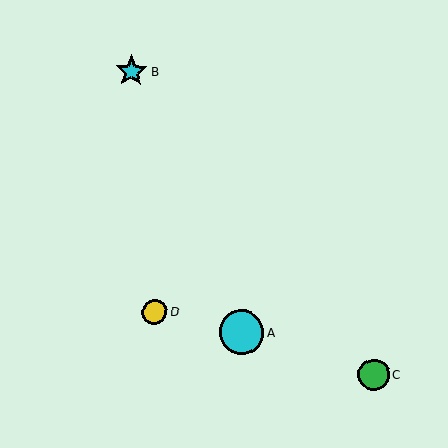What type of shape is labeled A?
Shape A is a cyan circle.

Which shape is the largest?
The cyan circle (labeled A) is the largest.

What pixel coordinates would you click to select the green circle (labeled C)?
Click at (374, 375) to select the green circle C.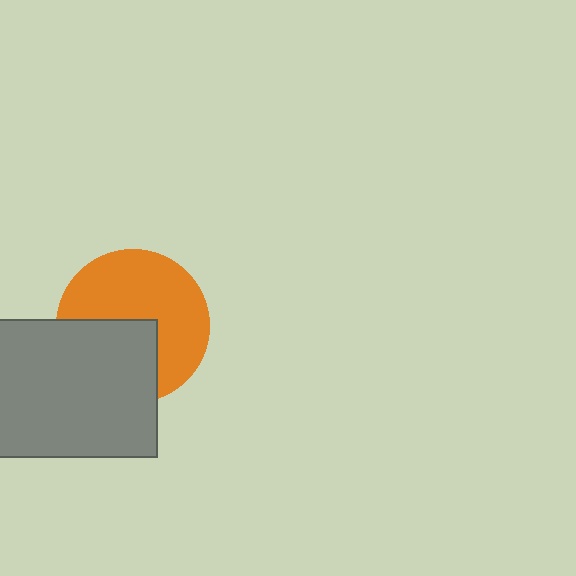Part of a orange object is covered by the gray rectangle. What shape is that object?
It is a circle.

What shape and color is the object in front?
The object in front is a gray rectangle.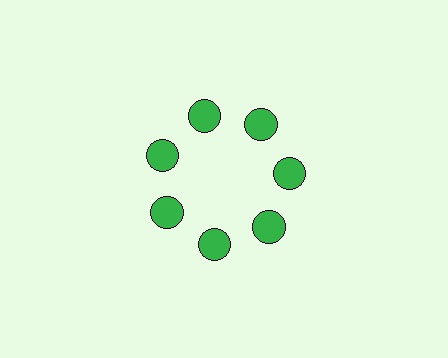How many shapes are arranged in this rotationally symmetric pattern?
There are 7 shapes, arranged in 7 groups of 1.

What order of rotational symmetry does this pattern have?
This pattern has 7-fold rotational symmetry.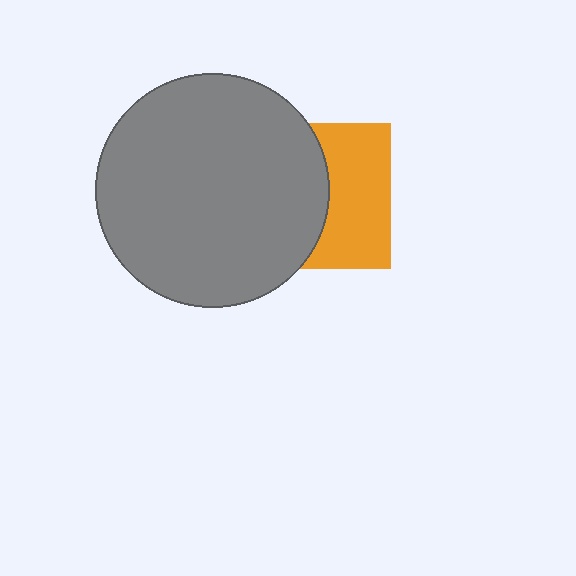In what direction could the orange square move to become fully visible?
The orange square could move right. That would shift it out from behind the gray circle entirely.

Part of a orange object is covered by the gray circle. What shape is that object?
It is a square.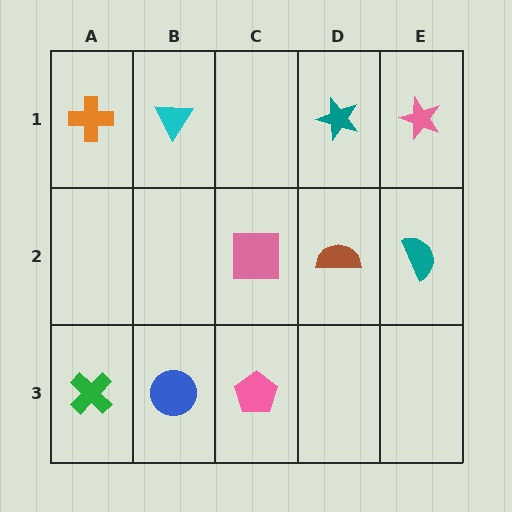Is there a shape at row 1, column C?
No, that cell is empty.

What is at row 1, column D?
A teal star.